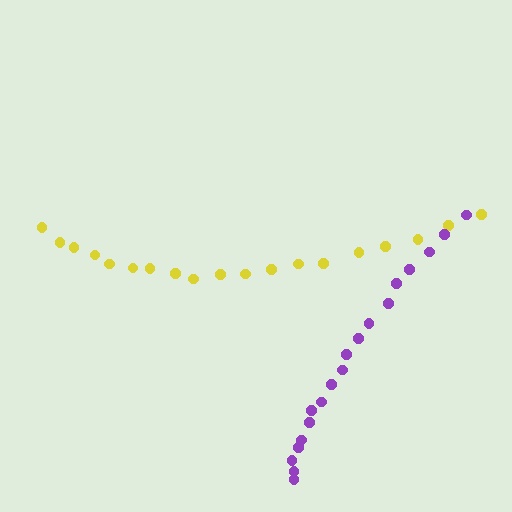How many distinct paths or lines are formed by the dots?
There are 2 distinct paths.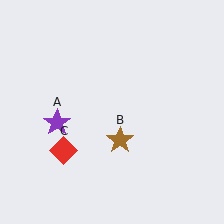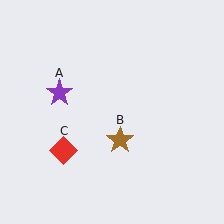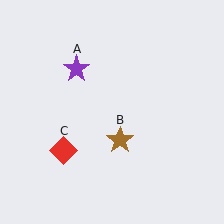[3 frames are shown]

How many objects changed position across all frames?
1 object changed position: purple star (object A).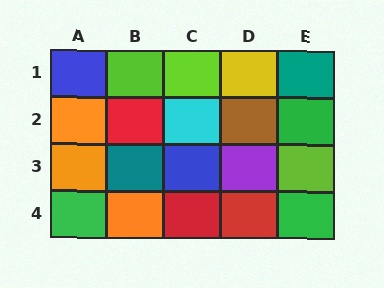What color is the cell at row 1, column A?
Blue.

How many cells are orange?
3 cells are orange.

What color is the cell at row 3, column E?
Lime.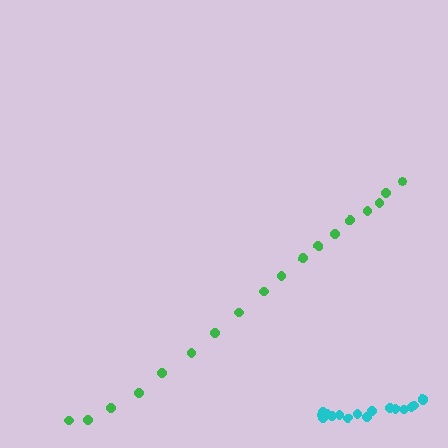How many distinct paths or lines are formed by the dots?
There are 2 distinct paths.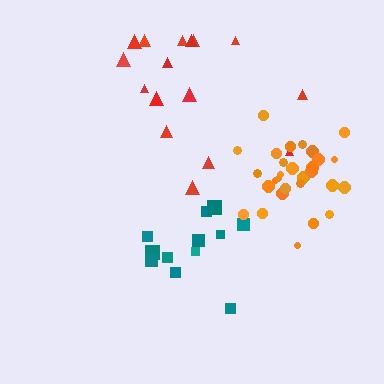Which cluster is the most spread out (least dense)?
Red.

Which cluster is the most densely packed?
Orange.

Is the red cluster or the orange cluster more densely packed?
Orange.